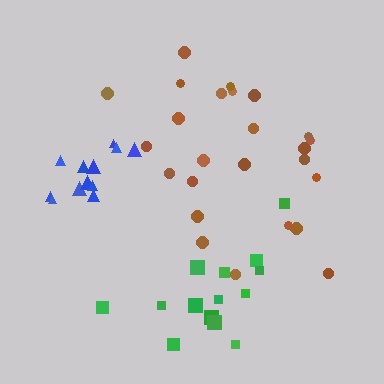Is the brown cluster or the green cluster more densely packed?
Brown.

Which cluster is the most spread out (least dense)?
Green.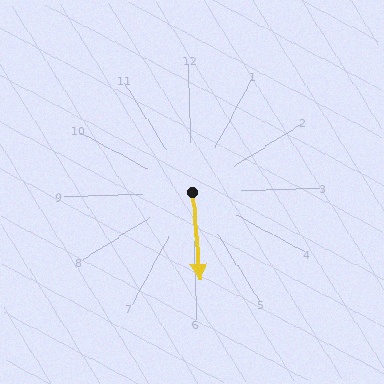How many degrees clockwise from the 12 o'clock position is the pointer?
Approximately 177 degrees.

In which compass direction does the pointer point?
South.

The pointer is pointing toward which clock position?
Roughly 6 o'clock.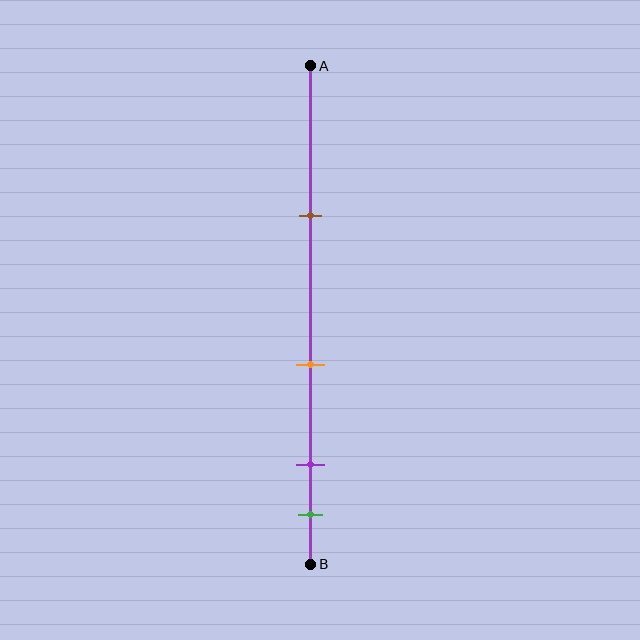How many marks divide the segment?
There are 4 marks dividing the segment.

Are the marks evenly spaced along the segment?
No, the marks are not evenly spaced.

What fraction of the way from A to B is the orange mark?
The orange mark is approximately 60% (0.6) of the way from A to B.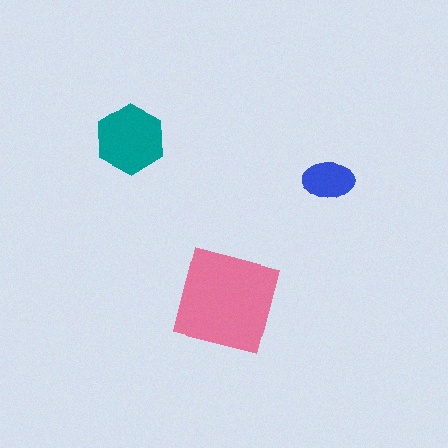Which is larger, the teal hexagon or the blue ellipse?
The teal hexagon.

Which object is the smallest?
The blue ellipse.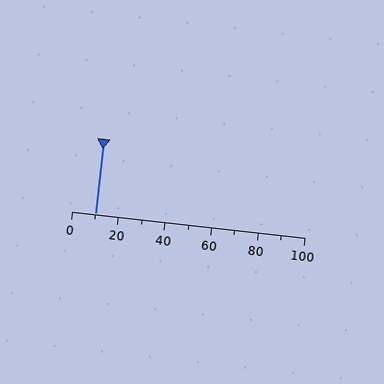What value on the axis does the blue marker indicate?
The marker indicates approximately 10.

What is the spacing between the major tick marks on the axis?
The major ticks are spaced 20 apart.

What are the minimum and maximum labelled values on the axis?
The axis runs from 0 to 100.